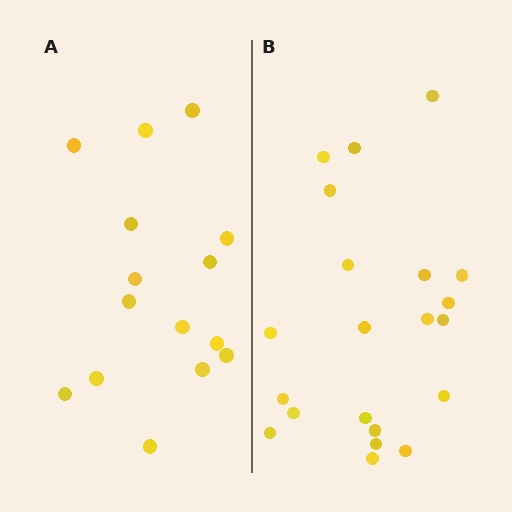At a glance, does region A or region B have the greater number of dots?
Region B (the right region) has more dots.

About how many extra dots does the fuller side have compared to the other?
Region B has about 6 more dots than region A.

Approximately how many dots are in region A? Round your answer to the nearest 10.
About 20 dots. (The exact count is 15, which rounds to 20.)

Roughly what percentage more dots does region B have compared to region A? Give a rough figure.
About 40% more.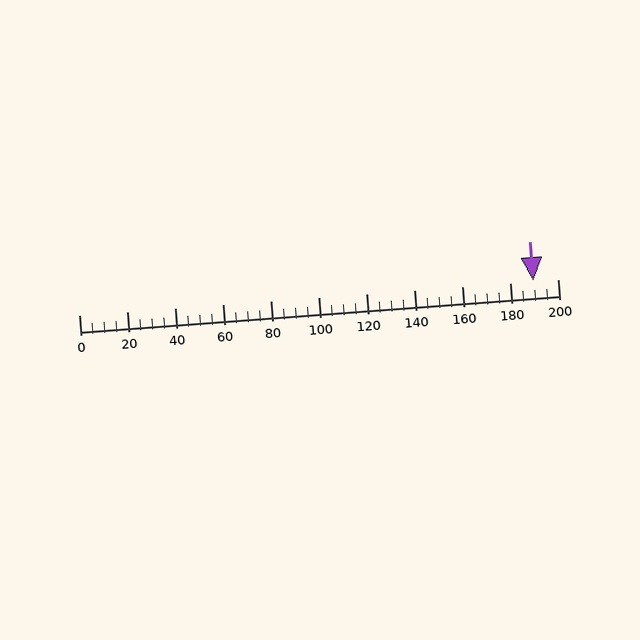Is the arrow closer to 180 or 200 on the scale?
The arrow is closer to 180.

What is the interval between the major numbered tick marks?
The major tick marks are spaced 20 units apart.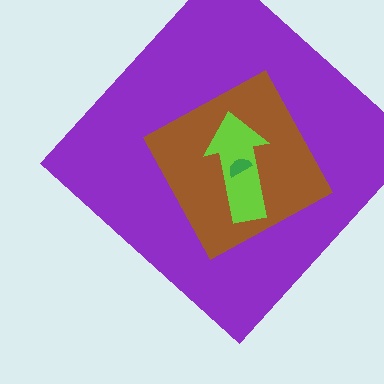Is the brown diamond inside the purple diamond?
Yes.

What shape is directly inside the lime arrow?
The green semicircle.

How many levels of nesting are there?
4.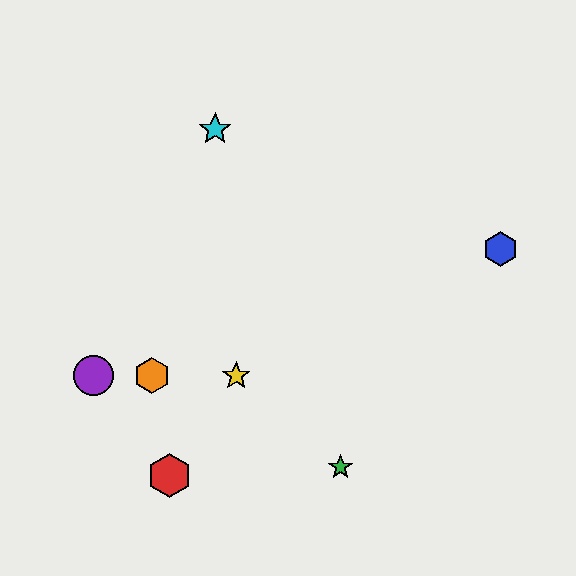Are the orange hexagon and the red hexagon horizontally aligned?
No, the orange hexagon is at y≈376 and the red hexagon is at y≈476.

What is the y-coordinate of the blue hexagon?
The blue hexagon is at y≈249.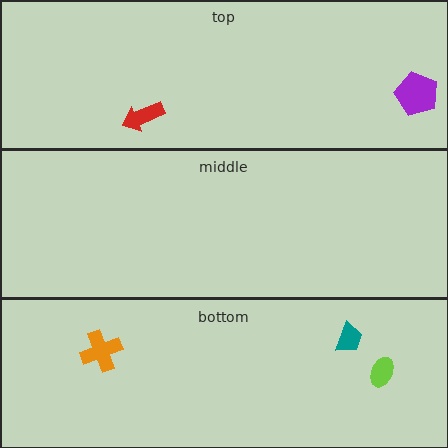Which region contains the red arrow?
The top region.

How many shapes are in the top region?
2.